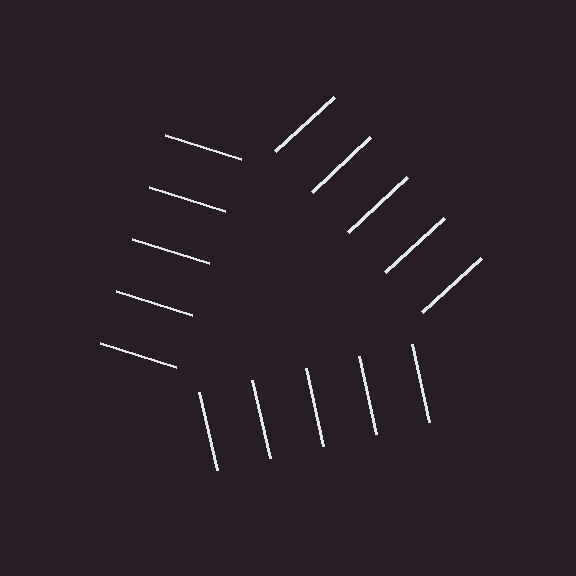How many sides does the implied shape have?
3 sides — the line-ends trace a triangle.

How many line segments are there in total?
15 — 5 along each of the 3 edges.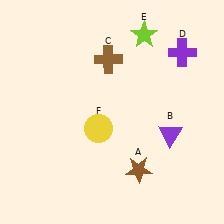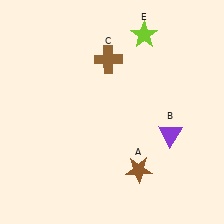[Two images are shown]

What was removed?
The purple cross (D), the yellow circle (F) were removed in Image 2.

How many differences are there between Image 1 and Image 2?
There are 2 differences between the two images.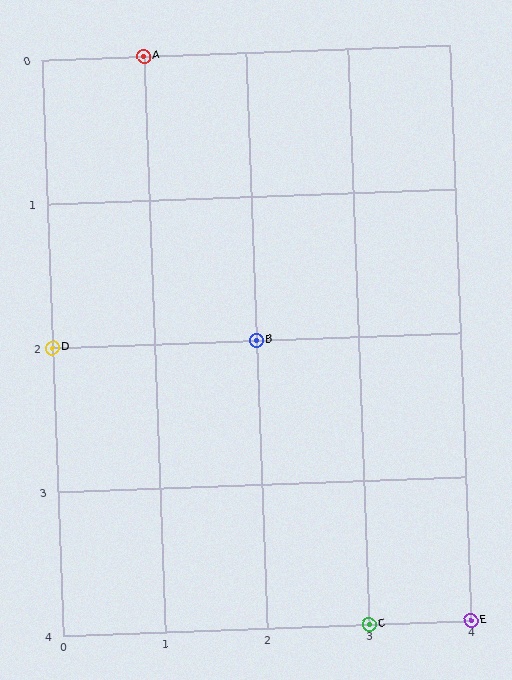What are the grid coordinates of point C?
Point C is at grid coordinates (3, 4).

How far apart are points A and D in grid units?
Points A and D are 1 column and 2 rows apart (about 2.2 grid units diagonally).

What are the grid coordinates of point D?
Point D is at grid coordinates (0, 2).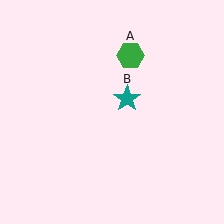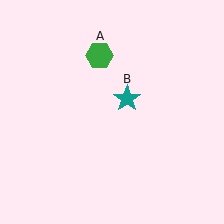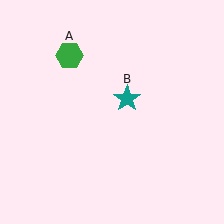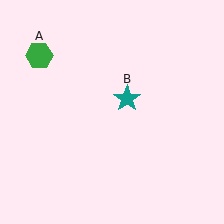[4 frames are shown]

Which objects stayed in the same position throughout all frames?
Teal star (object B) remained stationary.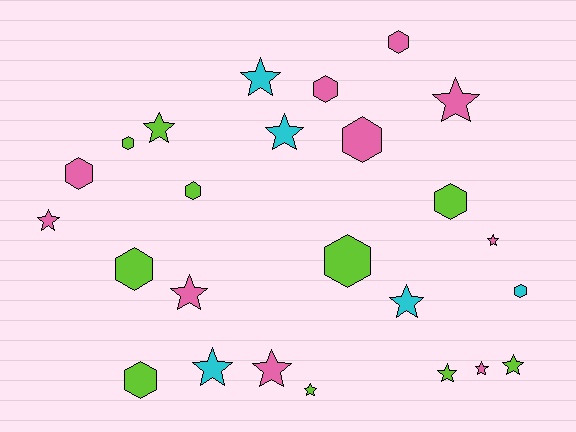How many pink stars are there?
There are 6 pink stars.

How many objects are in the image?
There are 25 objects.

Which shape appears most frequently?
Star, with 14 objects.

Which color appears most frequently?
Pink, with 10 objects.